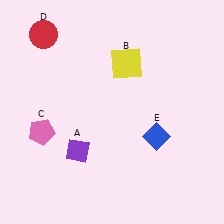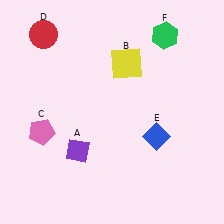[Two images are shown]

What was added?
A green hexagon (F) was added in Image 2.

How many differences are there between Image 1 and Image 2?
There is 1 difference between the two images.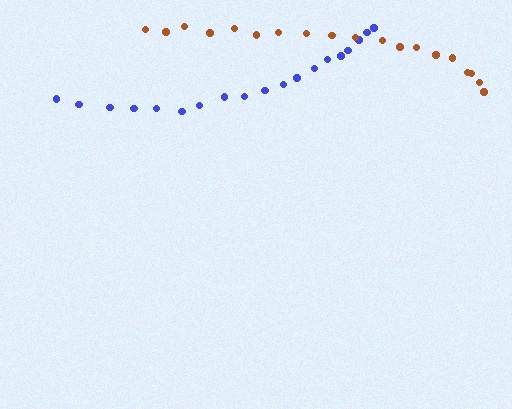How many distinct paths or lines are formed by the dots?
There are 2 distinct paths.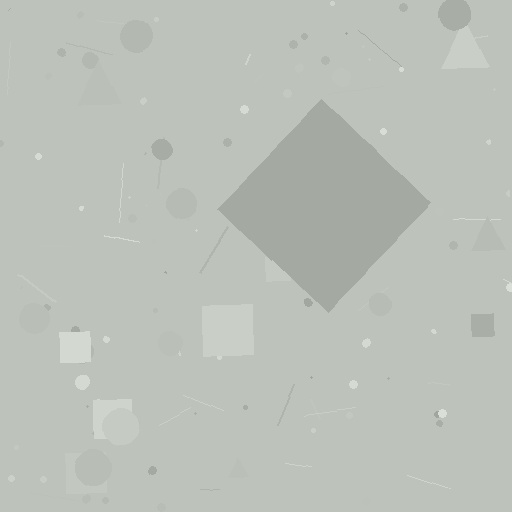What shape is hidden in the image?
A diamond is hidden in the image.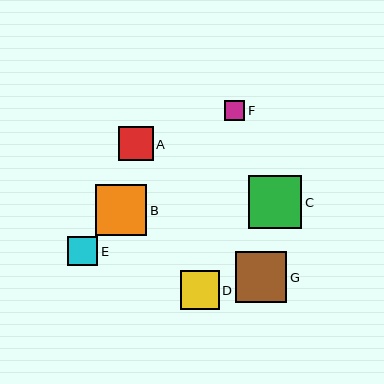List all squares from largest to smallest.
From largest to smallest: C, B, G, D, A, E, F.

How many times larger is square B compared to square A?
Square B is approximately 1.5 times the size of square A.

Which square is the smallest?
Square F is the smallest with a size of approximately 21 pixels.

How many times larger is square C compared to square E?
Square C is approximately 1.8 times the size of square E.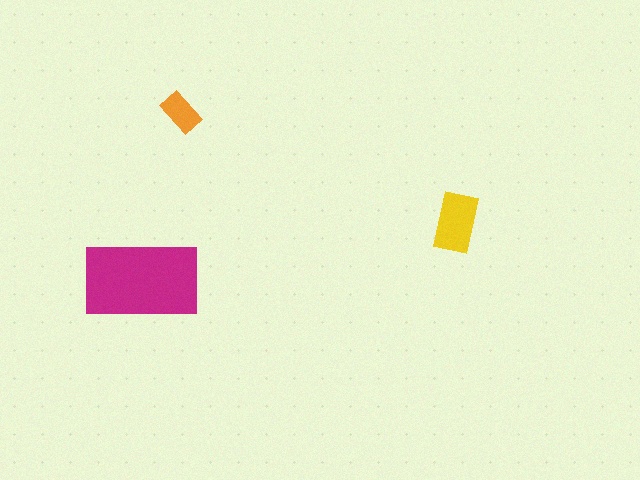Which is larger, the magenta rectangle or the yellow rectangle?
The magenta one.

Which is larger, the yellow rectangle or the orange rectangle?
The yellow one.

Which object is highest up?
The orange rectangle is topmost.